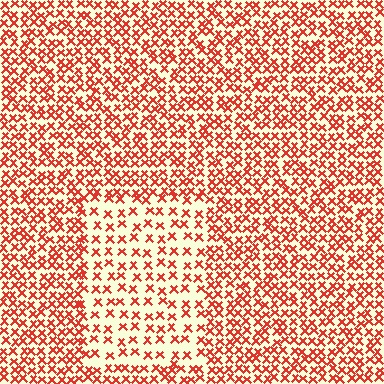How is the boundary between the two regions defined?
The boundary is defined by a change in element density (approximately 1.9x ratio). All elements are the same color, size, and shape.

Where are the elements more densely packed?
The elements are more densely packed outside the rectangle boundary.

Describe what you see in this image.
The image contains small red elements arranged at two different densities. A rectangle-shaped region is visible where the elements are less densely packed than the surrounding area.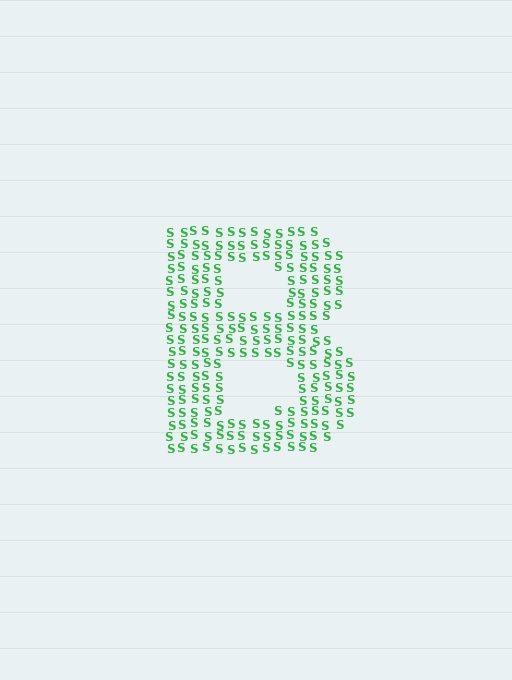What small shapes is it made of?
It is made of small letter S's.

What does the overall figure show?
The overall figure shows the letter B.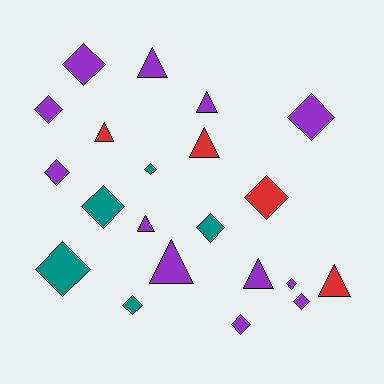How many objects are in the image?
There are 21 objects.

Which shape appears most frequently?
Diamond, with 13 objects.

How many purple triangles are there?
There are 5 purple triangles.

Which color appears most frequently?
Purple, with 12 objects.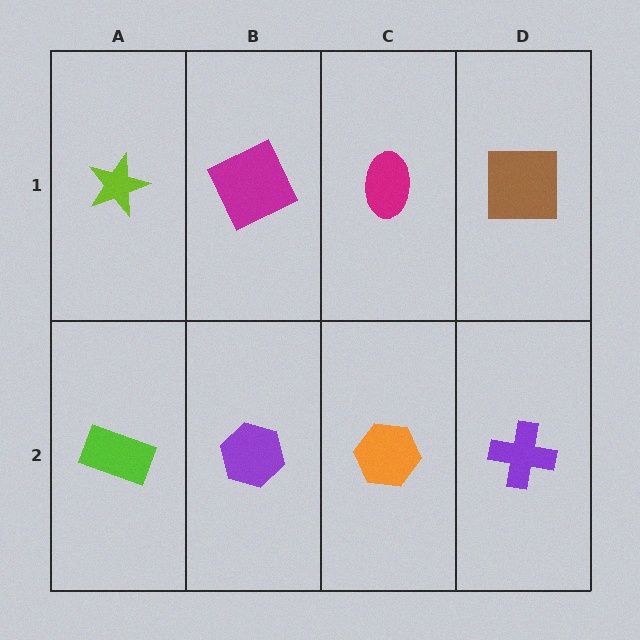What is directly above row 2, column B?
A magenta square.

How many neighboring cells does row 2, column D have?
2.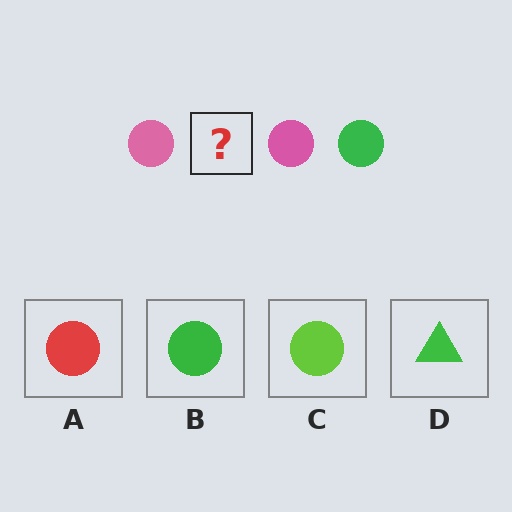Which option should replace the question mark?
Option B.